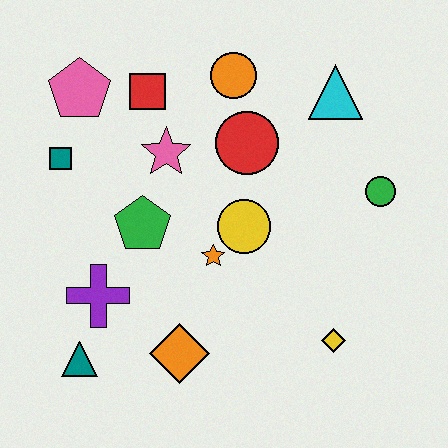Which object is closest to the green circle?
The cyan triangle is closest to the green circle.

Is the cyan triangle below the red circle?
No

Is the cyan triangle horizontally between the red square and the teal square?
No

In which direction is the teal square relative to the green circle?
The teal square is to the left of the green circle.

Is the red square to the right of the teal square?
Yes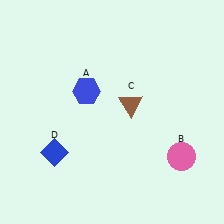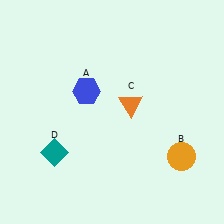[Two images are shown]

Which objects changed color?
B changed from pink to orange. C changed from brown to orange. D changed from blue to teal.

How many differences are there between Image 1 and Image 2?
There are 3 differences between the two images.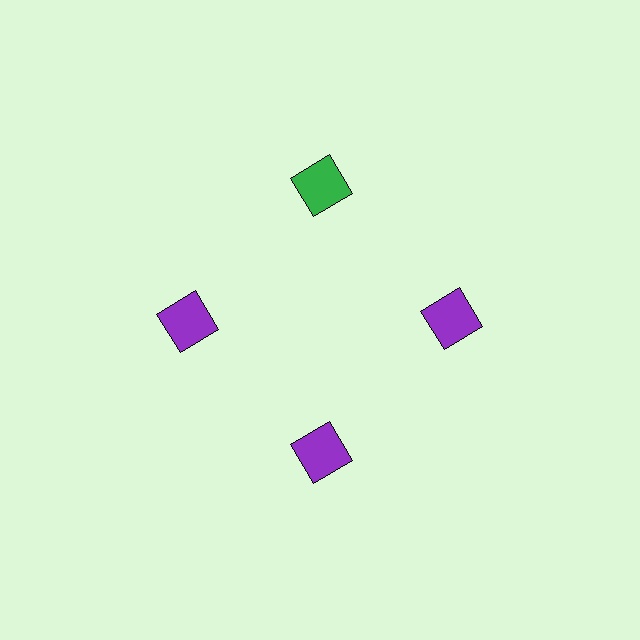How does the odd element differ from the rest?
It has a different color: green instead of purple.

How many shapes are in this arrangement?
There are 4 shapes arranged in a ring pattern.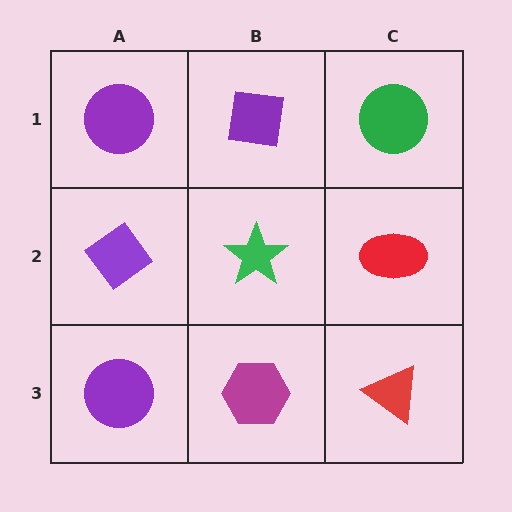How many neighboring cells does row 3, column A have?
2.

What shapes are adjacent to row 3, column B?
A green star (row 2, column B), a purple circle (row 3, column A), a red triangle (row 3, column C).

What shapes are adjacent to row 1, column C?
A red ellipse (row 2, column C), a purple square (row 1, column B).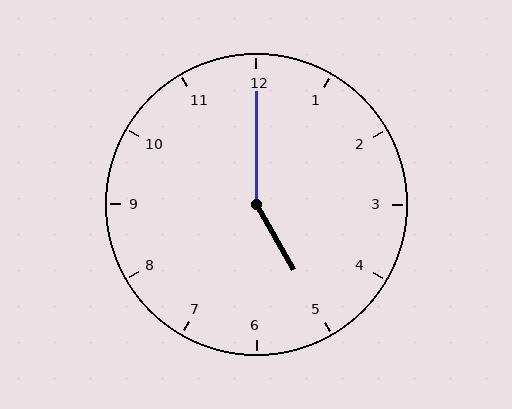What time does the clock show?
5:00.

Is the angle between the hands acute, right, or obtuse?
It is obtuse.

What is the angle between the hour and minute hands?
Approximately 150 degrees.